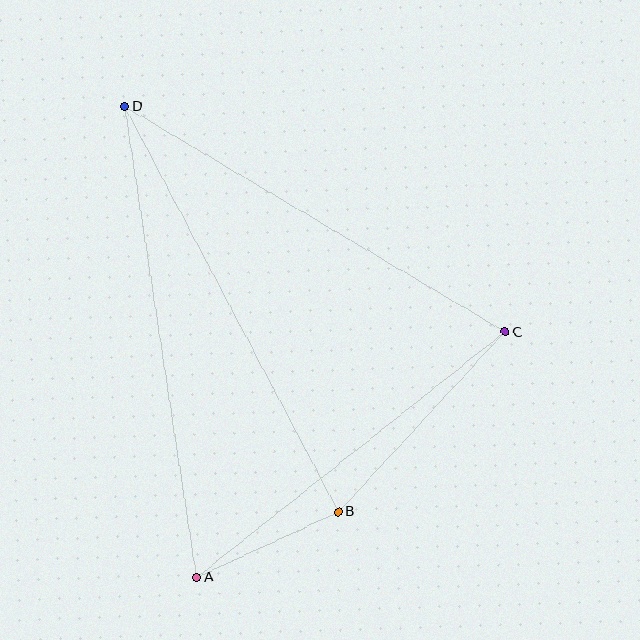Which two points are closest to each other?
Points A and B are closest to each other.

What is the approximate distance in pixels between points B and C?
The distance between B and C is approximately 246 pixels.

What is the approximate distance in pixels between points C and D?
The distance between C and D is approximately 442 pixels.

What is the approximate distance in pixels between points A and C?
The distance between A and C is approximately 394 pixels.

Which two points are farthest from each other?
Points A and D are farthest from each other.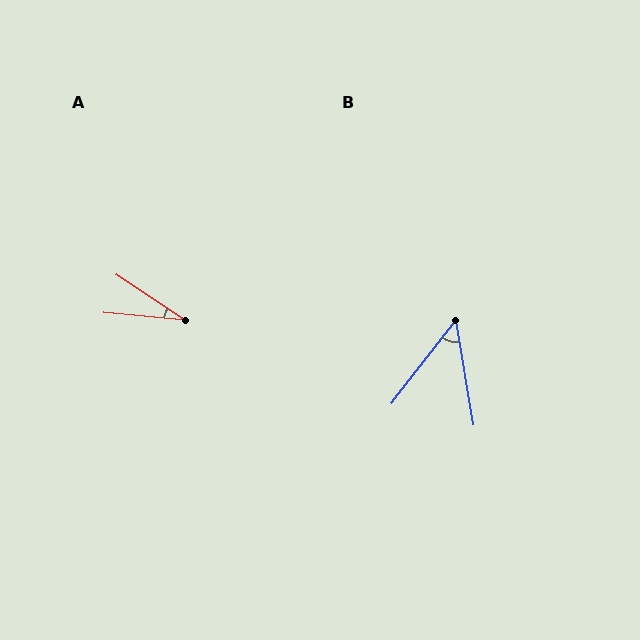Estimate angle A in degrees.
Approximately 28 degrees.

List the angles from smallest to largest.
A (28°), B (47°).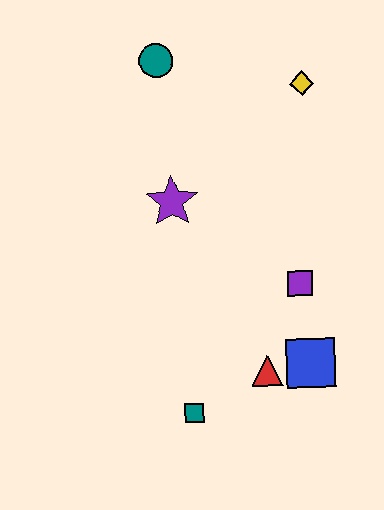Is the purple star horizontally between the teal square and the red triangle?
No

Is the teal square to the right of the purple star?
Yes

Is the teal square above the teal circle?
No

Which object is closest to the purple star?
The teal circle is closest to the purple star.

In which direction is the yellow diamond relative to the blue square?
The yellow diamond is above the blue square.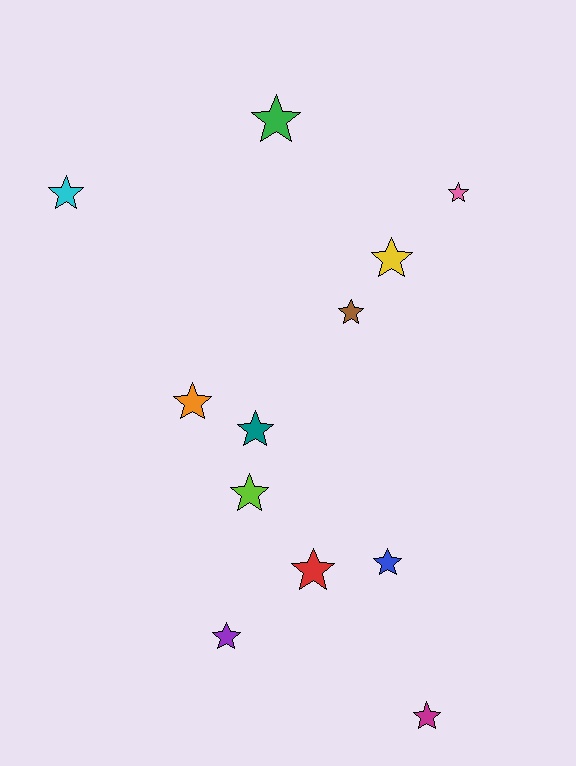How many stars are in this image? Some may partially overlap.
There are 12 stars.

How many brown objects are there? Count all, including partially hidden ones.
There is 1 brown object.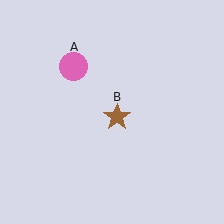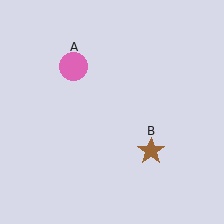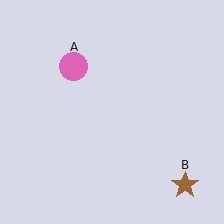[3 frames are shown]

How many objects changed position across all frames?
1 object changed position: brown star (object B).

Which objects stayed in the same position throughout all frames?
Pink circle (object A) remained stationary.